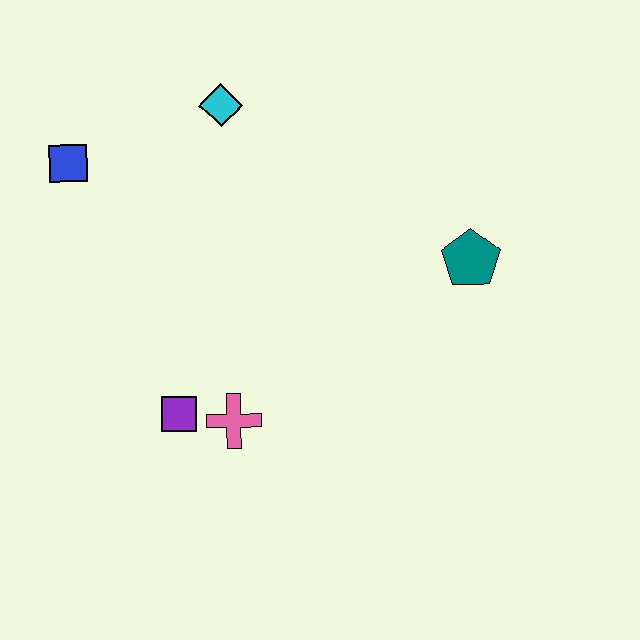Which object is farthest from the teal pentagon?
The blue square is farthest from the teal pentagon.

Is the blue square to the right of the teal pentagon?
No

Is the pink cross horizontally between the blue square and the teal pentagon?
Yes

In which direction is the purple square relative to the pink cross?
The purple square is to the left of the pink cross.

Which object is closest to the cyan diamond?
The blue square is closest to the cyan diamond.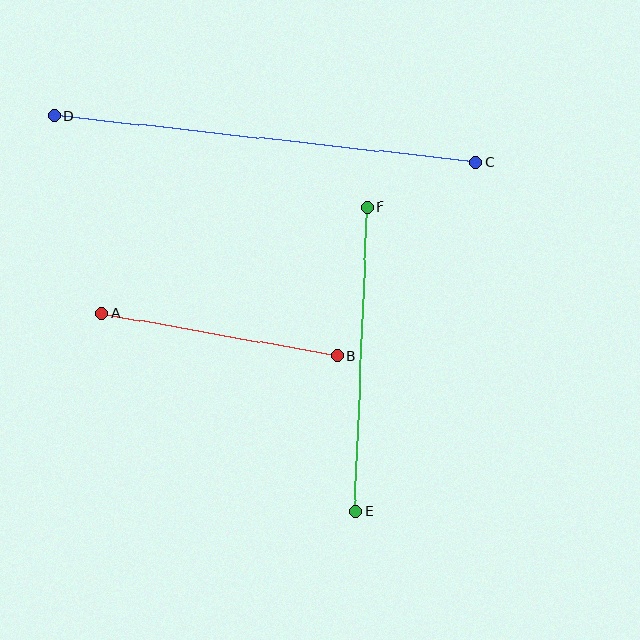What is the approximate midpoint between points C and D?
The midpoint is at approximately (265, 139) pixels.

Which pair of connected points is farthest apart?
Points C and D are farthest apart.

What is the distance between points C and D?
The distance is approximately 423 pixels.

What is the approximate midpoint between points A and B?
The midpoint is at approximately (220, 334) pixels.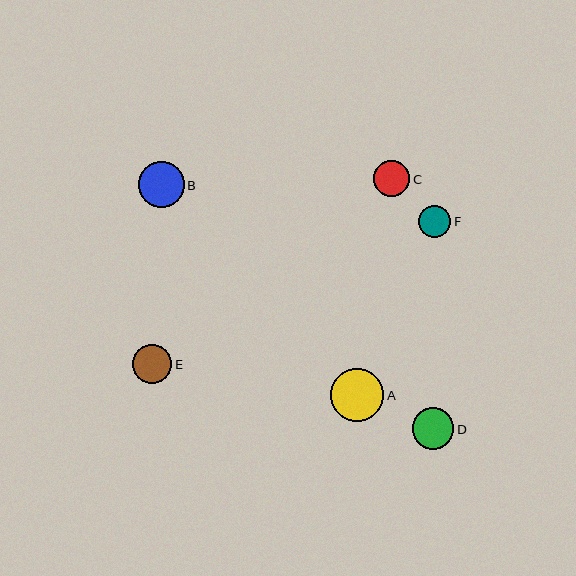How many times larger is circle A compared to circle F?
Circle A is approximately 1.7 times the size of circle F.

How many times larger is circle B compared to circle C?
Circle B is approximately 1.3 times the size of circle C.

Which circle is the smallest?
Circle F is the smallest with a size of approximately 32 pixels.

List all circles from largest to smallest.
From largest to smallest: A, B, D, E, C, F.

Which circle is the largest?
Circle A is the largest with a size of approximately 53 pixels.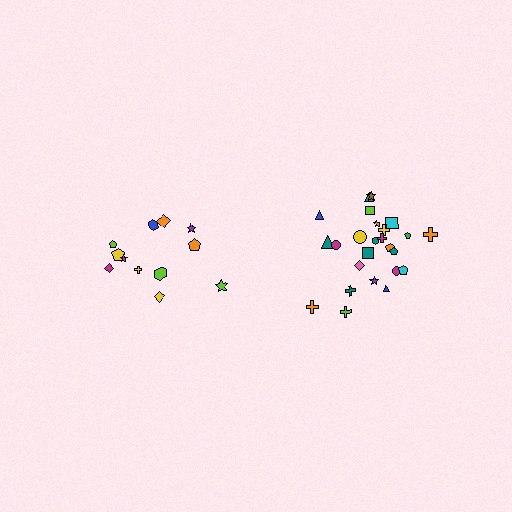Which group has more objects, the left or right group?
The right group.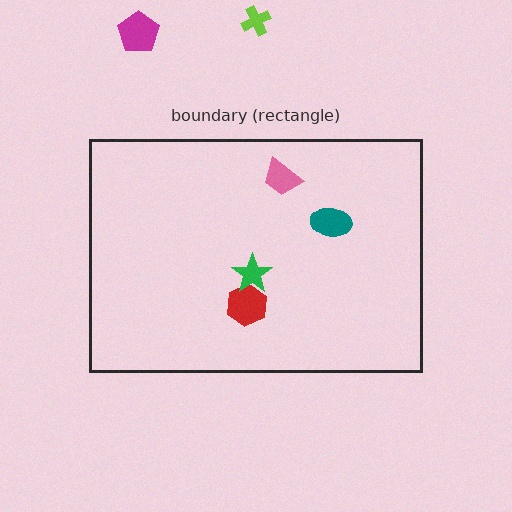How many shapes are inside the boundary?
4 inside, 2 outside.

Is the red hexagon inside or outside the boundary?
Inside.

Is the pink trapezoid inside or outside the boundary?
Inside.